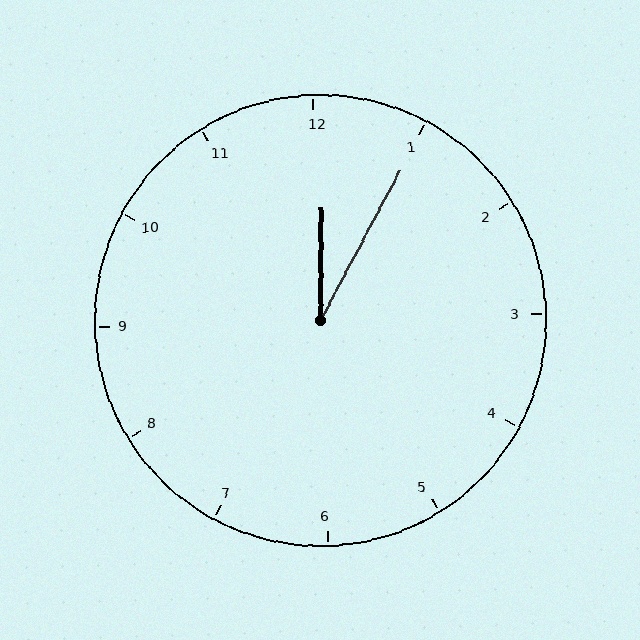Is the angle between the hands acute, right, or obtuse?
It is acute.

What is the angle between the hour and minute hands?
Approximately 28 degrees.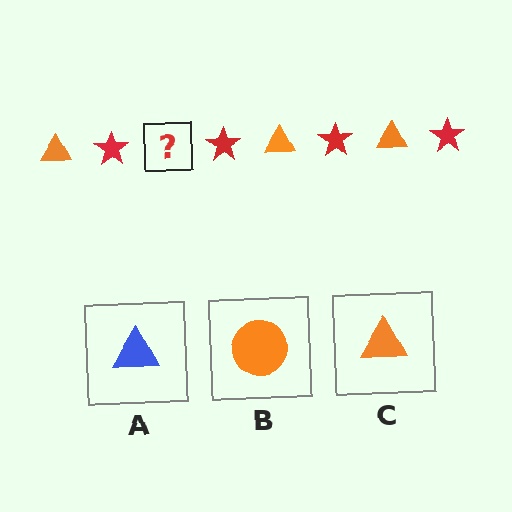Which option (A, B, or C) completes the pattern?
C.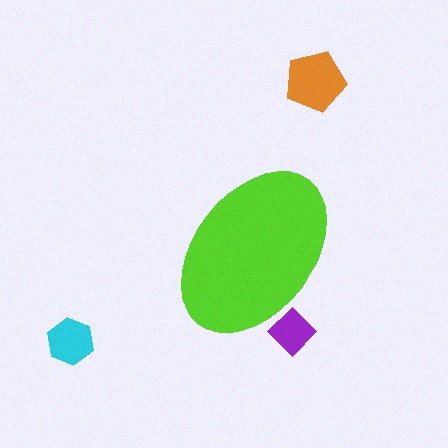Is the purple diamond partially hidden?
Yes, the purple diamond is partially hidden behind the lime ellipse.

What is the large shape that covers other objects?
A lime ellipse.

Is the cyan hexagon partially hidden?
No, the cyan hexagon is fully visible.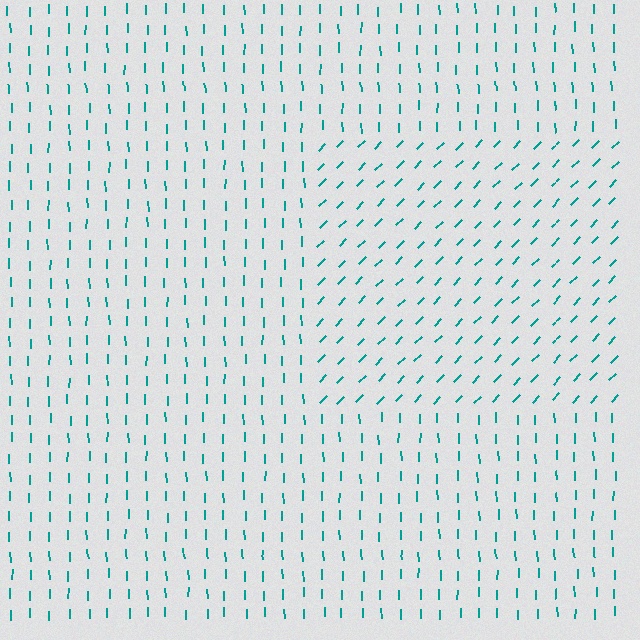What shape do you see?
I see a rectangle.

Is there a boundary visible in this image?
Yes, there is a texture boundary formed by a change in line orientation.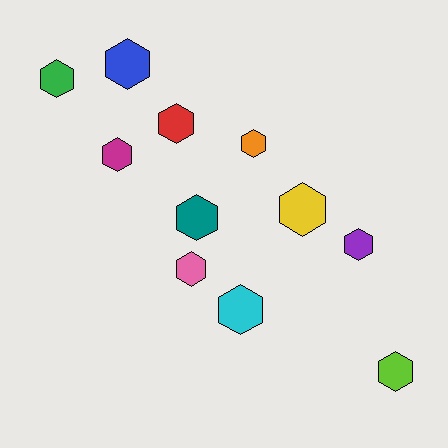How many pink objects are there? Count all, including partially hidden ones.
There is 1 pink object.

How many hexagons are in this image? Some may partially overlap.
There are 11 hexagons.